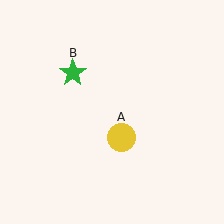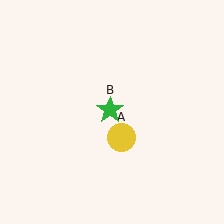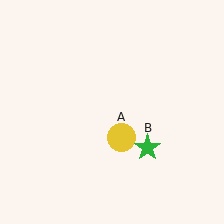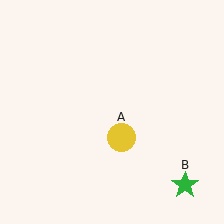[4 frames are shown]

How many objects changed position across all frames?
1 object changed position: green star (object B).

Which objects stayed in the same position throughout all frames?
Yellow circle (object A) remained stationary.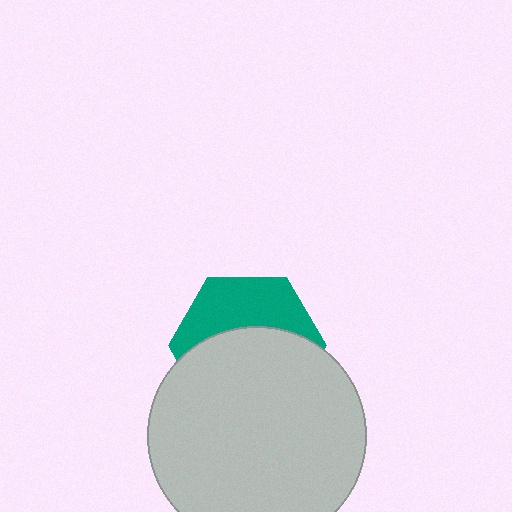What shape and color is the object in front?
The object in front is a light gray circle.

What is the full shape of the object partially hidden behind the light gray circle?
The partially hidden object is a teal hexagon.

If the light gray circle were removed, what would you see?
You would see the complete teal hexagon.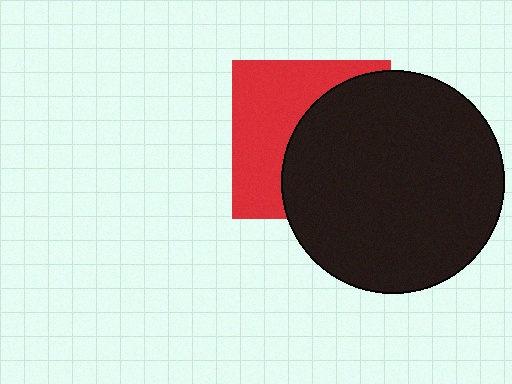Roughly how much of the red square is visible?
About half of it is visible (roughly 46%).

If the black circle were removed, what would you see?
You would see the complete red square.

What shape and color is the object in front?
The object in front is a black circle.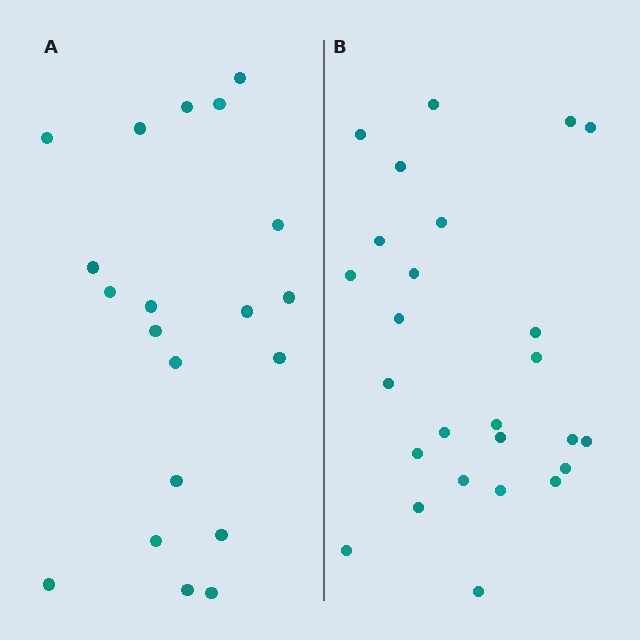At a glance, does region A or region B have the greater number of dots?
Region B (the right region) has more dots.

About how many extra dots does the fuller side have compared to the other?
Region B has about 6 more dots than region A.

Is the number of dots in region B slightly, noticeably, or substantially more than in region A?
Region B has noticeably more, but not dramatically so. The ratio is roughly 1.3 to 1.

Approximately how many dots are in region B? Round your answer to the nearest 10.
About 30 dots. (The exact count is 26, which rounds to 30.)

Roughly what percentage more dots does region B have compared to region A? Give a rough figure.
About 30% more.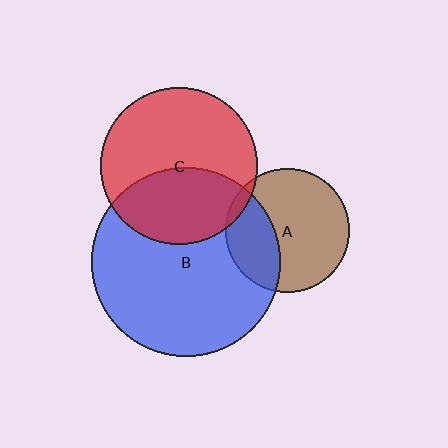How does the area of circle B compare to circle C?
Approximately 1.4 times.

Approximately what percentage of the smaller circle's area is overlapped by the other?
Approximately 40%.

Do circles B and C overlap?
Yes.